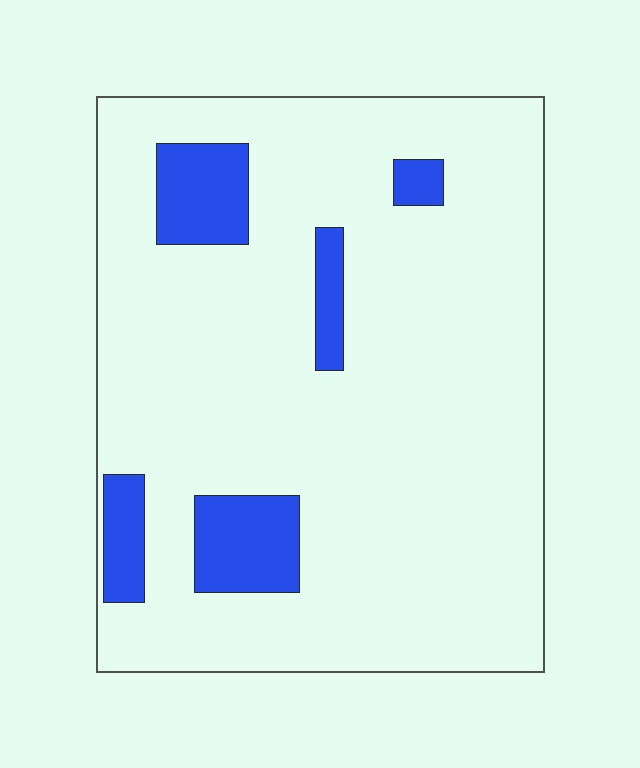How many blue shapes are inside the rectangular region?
5.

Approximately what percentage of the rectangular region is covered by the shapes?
Approximately 10%.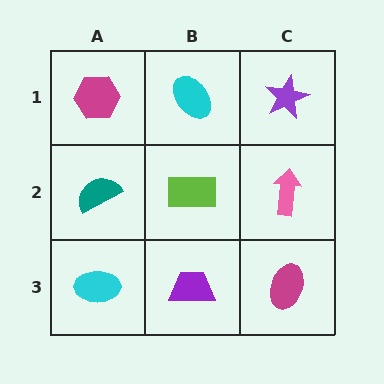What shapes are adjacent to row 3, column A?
A teal semicircle (row 2, column A), a purple trapezoid (row 3, column B).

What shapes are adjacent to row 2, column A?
A magenta hexagon (row 1, column A), a cyan ellipse (row 3, column A), a lime rectangle (row 2, column B).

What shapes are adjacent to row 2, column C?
A purple star (row 1, column C), a magenta ellipse (row 3, column C), a lime rectangle (row 2, column B).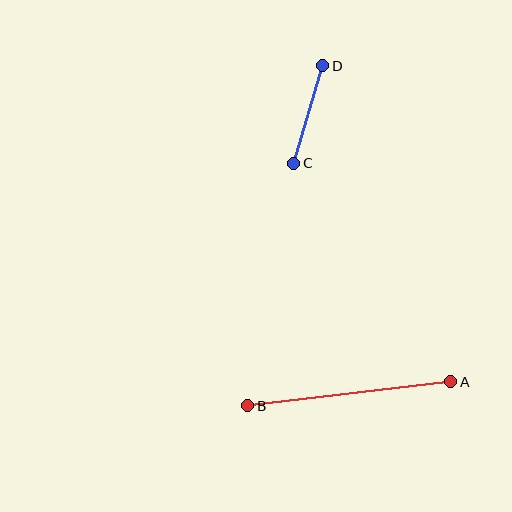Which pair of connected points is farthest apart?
Points A and B are farthest apart.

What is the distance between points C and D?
The distance is approximately 102 pixels.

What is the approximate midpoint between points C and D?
The midpoint is at approximately (308, 115) pixels.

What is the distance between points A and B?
The distance is approximately 204 pixels.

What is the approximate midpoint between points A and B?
The midpoint is at approximately (349, 394) pixels.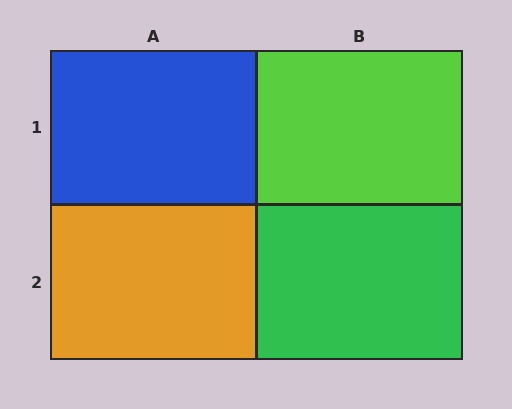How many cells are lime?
1 cell is lime.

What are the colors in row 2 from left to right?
Orange, green.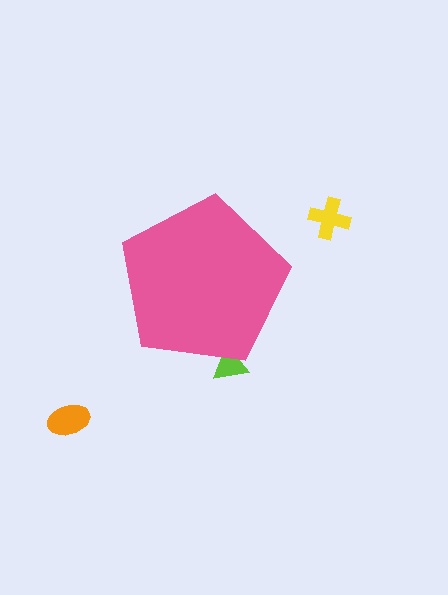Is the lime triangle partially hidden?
Yes, the lime triangle is partially hidden behind the pink pentagon.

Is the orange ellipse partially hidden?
No, the orange ellipse is fully visible.